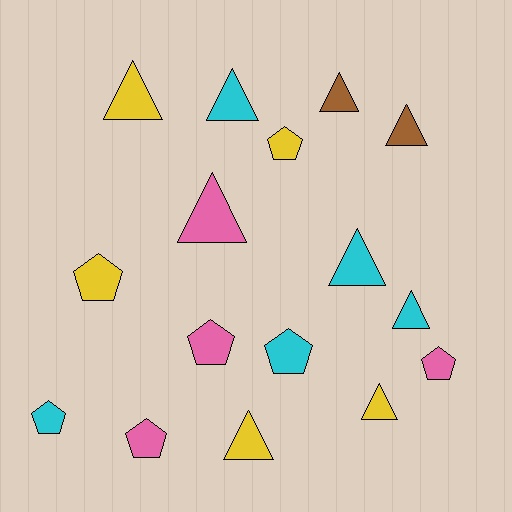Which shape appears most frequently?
Triangle, with 9 objects.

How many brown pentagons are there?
There are no brown pentagons.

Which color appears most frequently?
Yellow, with 5 objects.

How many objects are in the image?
There are 16 objects.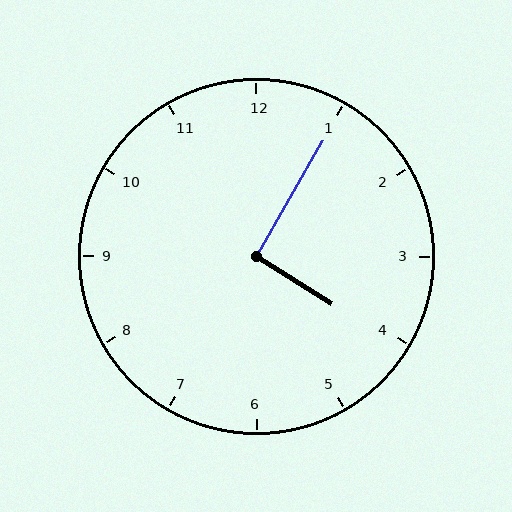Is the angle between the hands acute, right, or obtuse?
It is right.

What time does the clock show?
4:05.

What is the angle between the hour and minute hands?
Approximately 92 degrees.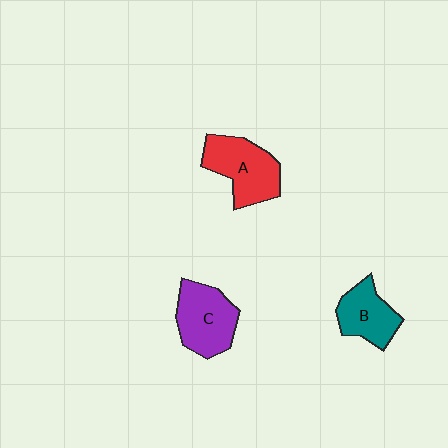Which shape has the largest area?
Shape A (red).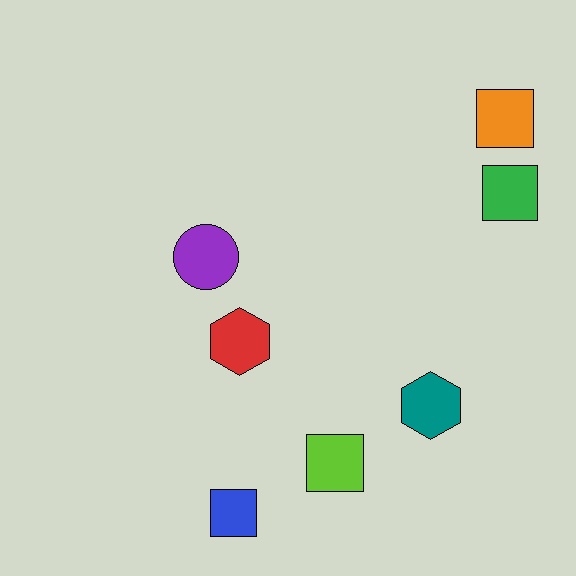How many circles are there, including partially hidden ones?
There is 1 circle.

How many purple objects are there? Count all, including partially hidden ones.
There is 1 purple object.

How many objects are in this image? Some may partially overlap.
There are 7 objects.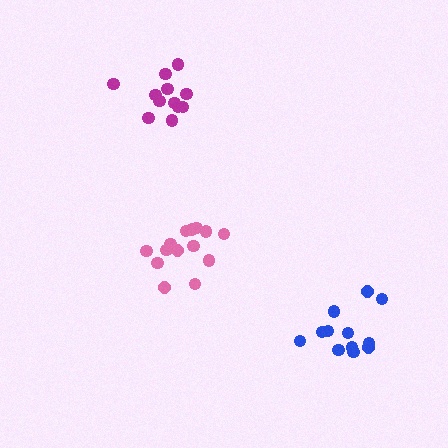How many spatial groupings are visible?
There are 3 spatial groupings.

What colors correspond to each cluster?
The clusters are colored: pink, blue, magenta.